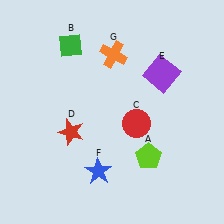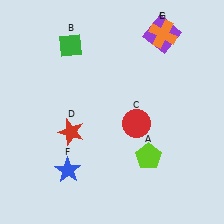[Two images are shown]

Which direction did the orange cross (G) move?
The orange cross (G) moved right.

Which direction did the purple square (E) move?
The purple square (E) moved up.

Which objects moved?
The objects that moved are: the purple square (E), the blue star (F), the orange cross (G).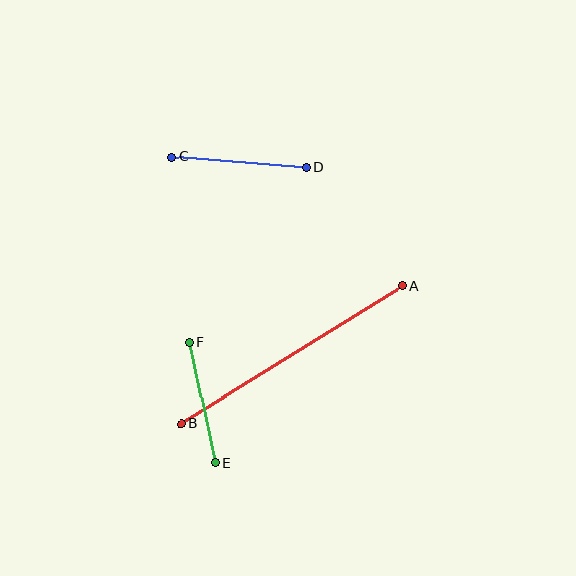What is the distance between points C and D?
The distance is approximately 135 pixels.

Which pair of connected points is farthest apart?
Points A and B are farthest apart.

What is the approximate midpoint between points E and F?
The midpoint is at approximately (202, 403) pixels.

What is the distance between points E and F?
The distance is approximately 123 pixels.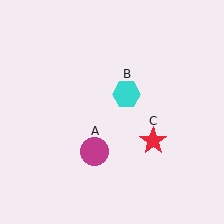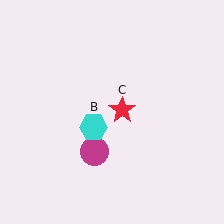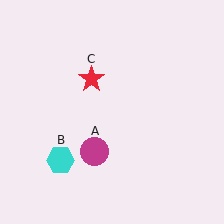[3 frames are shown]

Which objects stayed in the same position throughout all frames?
Magenta circle (object A) remained stationary.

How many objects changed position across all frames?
2 objects changed position: cyan hexagon (object B), red star (object C).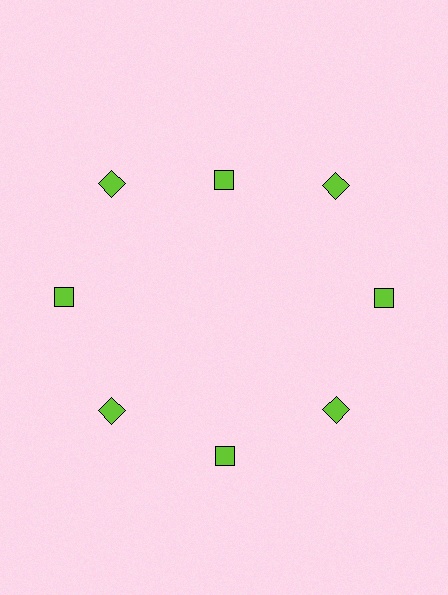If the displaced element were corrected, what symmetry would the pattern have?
It would have 8-fold rotational symmetry — the pattern would map onto itself every 45 degrees.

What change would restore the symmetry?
The symmetry would be restored by moving it outward, back onto the ring so that all 8 squares sit at equal angles and equal distance from the center.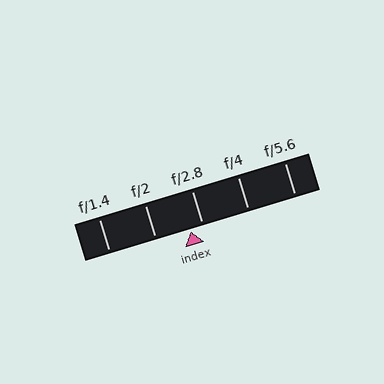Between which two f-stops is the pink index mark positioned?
The index mark is between f/2 and f/2.8.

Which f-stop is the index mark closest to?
The index mark is closest to f/2.8.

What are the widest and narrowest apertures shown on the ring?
The widest aperture shown is f/1.4 and the narrowest is f/5.6.